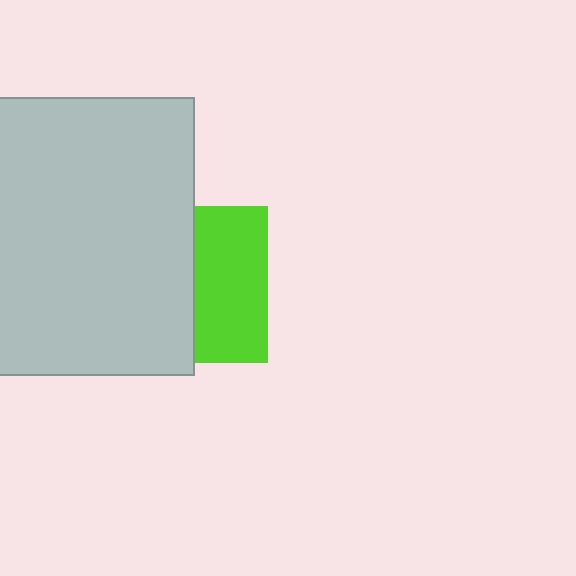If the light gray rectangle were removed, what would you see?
You would see the complete lime square.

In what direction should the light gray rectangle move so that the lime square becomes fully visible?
The light gray rectangle should move left. That is the shortest direction to clear the overlap and leave the lime square fully visible.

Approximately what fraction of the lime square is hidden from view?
Roughly 54% of the lime square is hidden behind the light gray rectangle.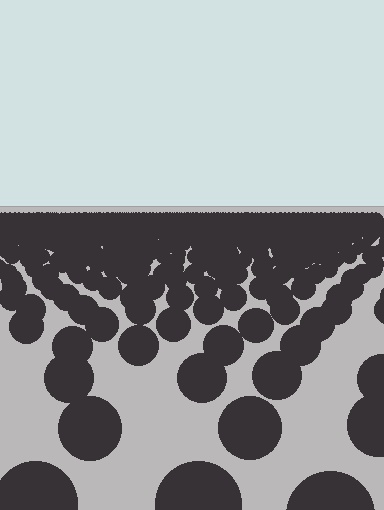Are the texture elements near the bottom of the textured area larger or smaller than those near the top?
Larger. Near the bottom, elements are closer to the viewer and appear at a bigger on-screen size.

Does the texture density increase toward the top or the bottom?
Density increases toward the top.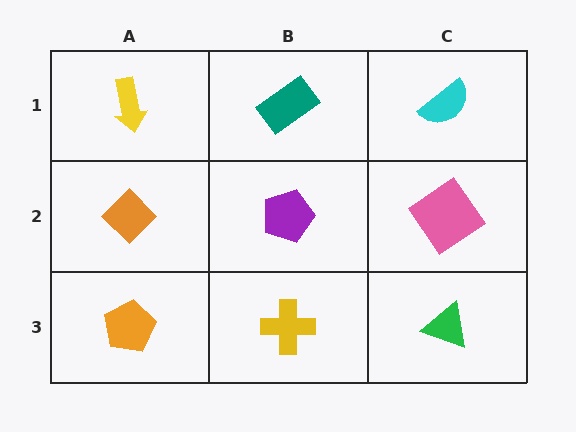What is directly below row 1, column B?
A purple pentagon.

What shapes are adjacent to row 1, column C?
A pink diamond (row 2, column C), a teal rectangle (row 1, column B).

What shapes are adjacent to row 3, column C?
A pink diamond (row 2, column C), a yellow cross (row 3, column B).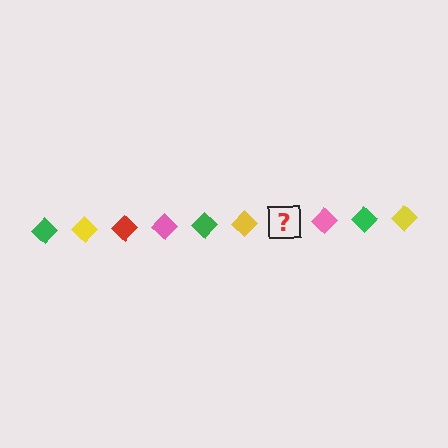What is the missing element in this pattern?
The missing element is a red diamond.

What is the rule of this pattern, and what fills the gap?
The rule is that the pattern cycles through green, yellow, red, pink diamonds. The gap should be filled with a red diamond.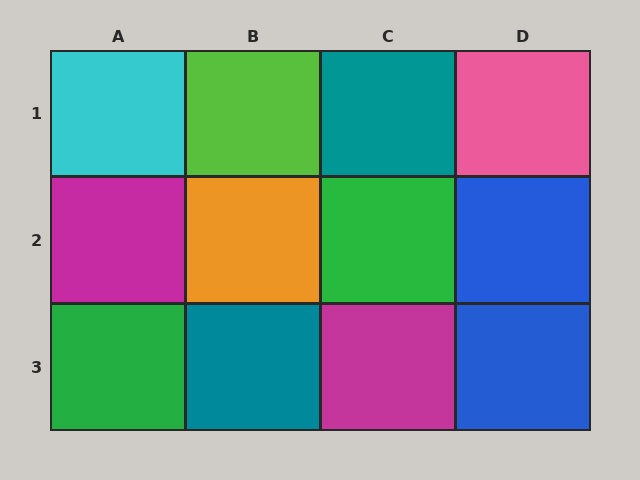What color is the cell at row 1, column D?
Pink.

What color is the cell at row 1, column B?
Lime.